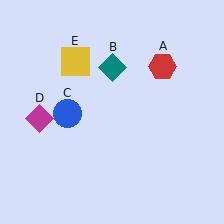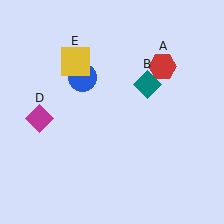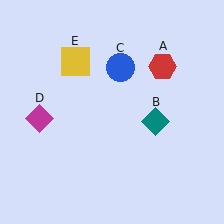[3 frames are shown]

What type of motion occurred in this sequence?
The teal diamond (object B), blue circle (object C) rotated clockwise around the center of the scene.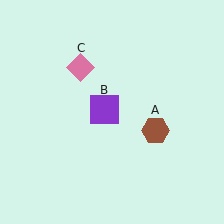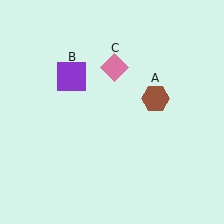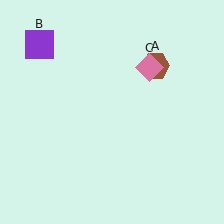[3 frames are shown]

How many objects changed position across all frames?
3 objects changed position: brown hexagon (object A), purple square (object B), pink diamond (object C).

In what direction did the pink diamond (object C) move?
The pink diamond (object C) moved right.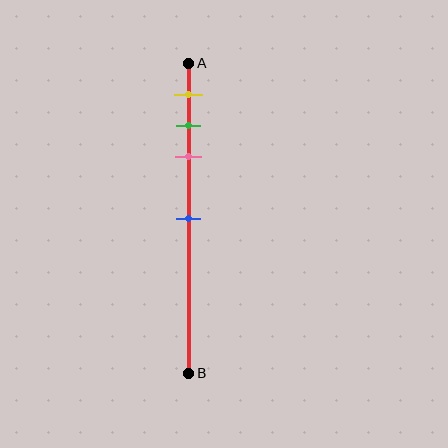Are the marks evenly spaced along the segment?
No, the marks are not evenly spaced.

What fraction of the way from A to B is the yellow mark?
The yellow mark is approximately 10% (0.1) of the way from A to B.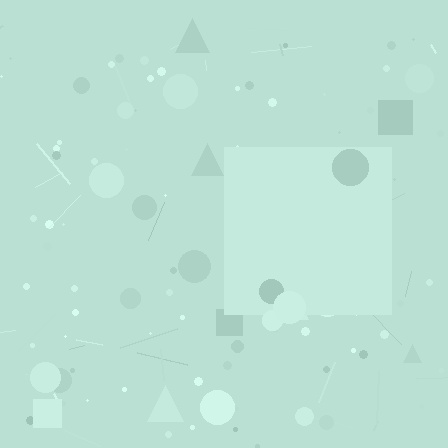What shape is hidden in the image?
A square is hidden in the image.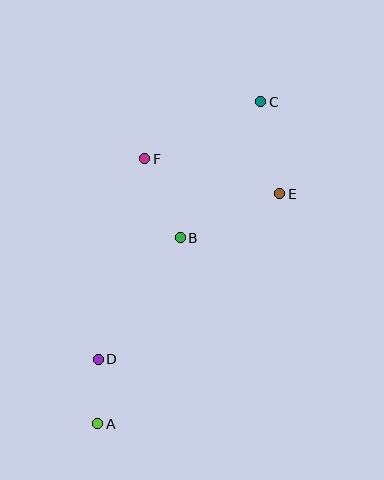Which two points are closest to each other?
Points A and D are closest to each other.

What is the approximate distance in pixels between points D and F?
The distance between D and F is approximately 206 pixels.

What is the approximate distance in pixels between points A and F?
The distance between A and F is approximately 269 pixels.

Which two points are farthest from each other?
Points A and C are farthest from each other.